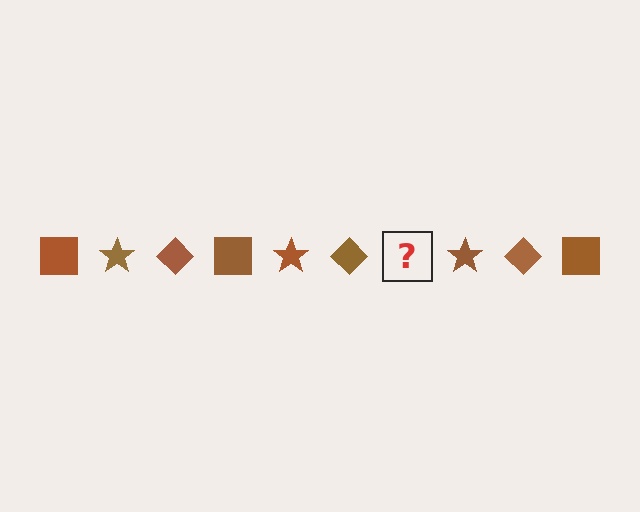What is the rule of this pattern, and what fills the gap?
The rule is that the pattern cycles through square, star, diamond shapes in brown. The gap should be filled with a brown square.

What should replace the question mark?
The question mark should be replaced with a brown square.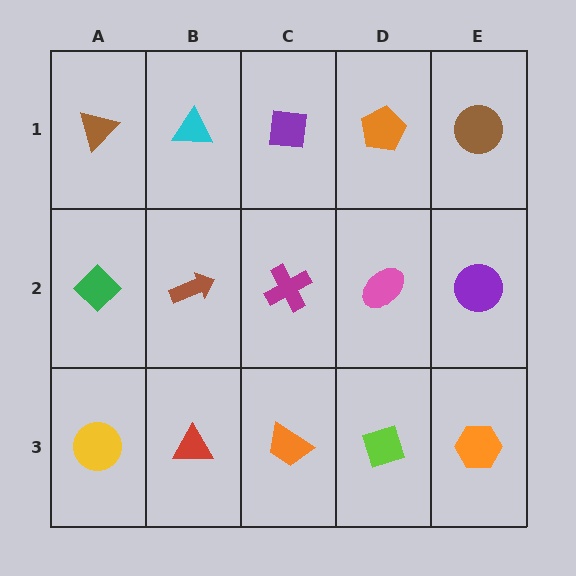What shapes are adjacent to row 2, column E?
A brown circle (row 1, column E), an orange hexagon (row 3, column E), a pink ellipse (row 2, column D).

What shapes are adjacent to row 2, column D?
An orange pentagon (row 1, column D), a lime diamond (row 3, column D), a magenta cross (row 2, column C), a purple circle (row 2, column E).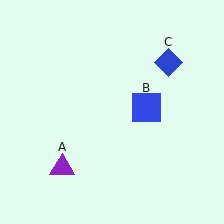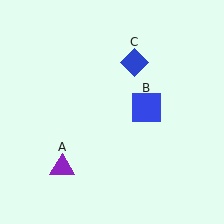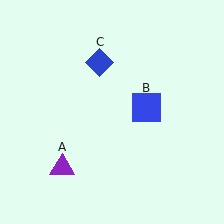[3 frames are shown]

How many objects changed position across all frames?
1 object changed position: blue diamond (object C).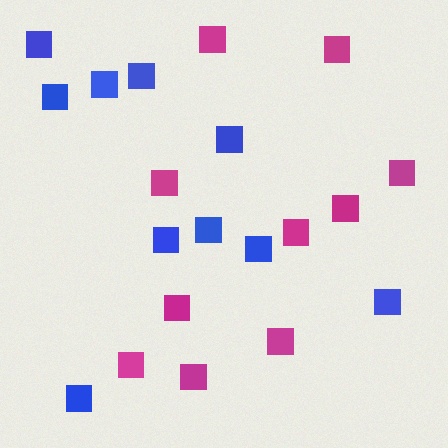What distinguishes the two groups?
There are 2 groups: one group of magenta squares (10) and one group of blue squares (10).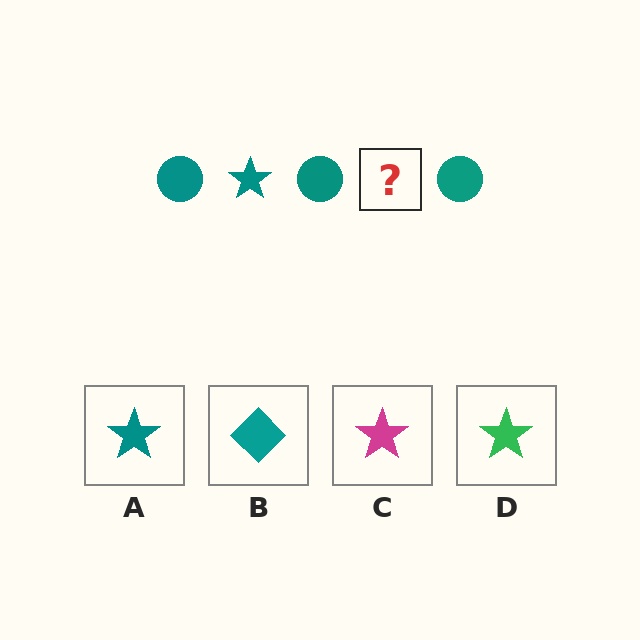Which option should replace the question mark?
Option A.